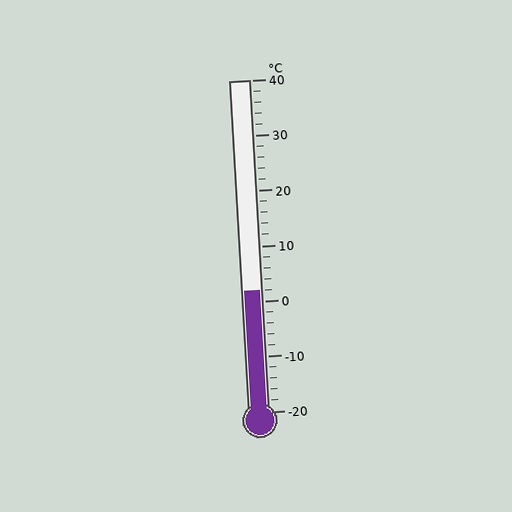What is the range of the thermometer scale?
The thermometer scale ranges from -20°C to 40°C.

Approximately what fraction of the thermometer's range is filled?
The thermometer is filled to approximately 35% of its range.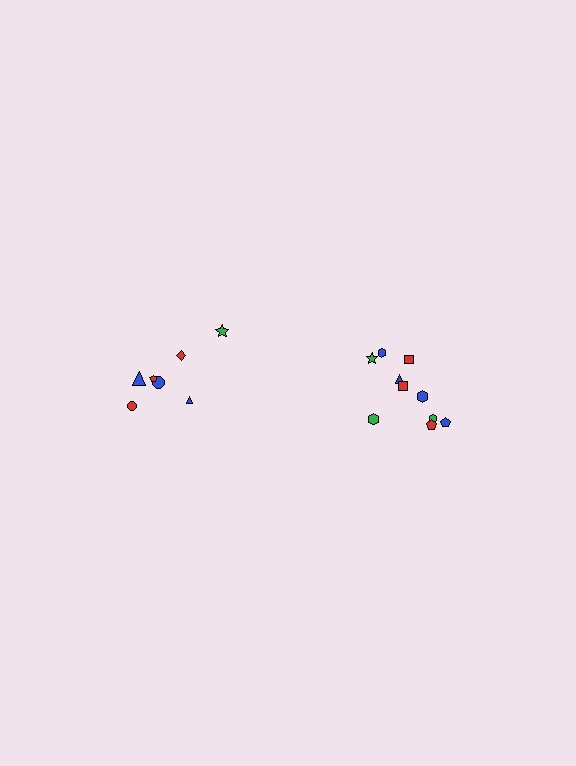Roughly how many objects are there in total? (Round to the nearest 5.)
Roughly 15 objects in total.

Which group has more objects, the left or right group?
The right group.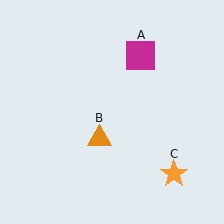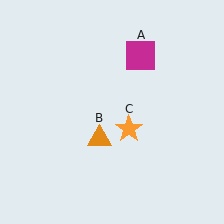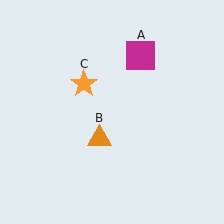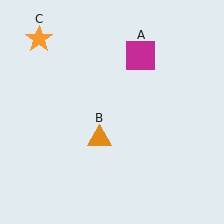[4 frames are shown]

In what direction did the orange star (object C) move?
The orange star (object C) moved up and to the left.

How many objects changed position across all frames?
1 object changed position: orange star (object C).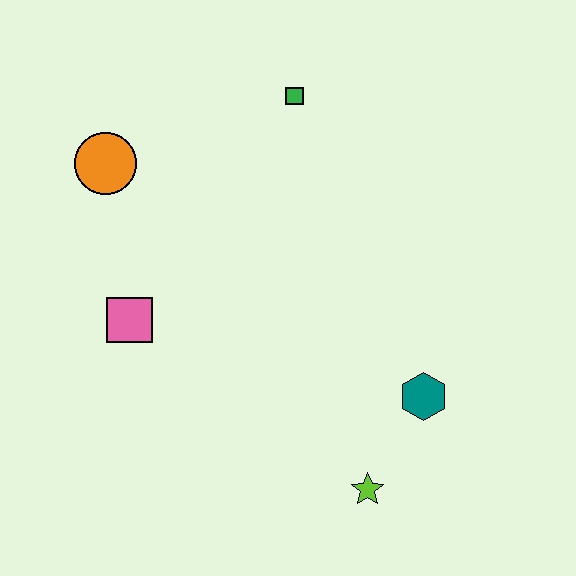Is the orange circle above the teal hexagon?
Yes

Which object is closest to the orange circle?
The pink square is closest to the orange circle.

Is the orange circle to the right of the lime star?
No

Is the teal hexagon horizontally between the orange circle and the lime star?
No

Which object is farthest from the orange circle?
The lime star is farthest from the orange circle.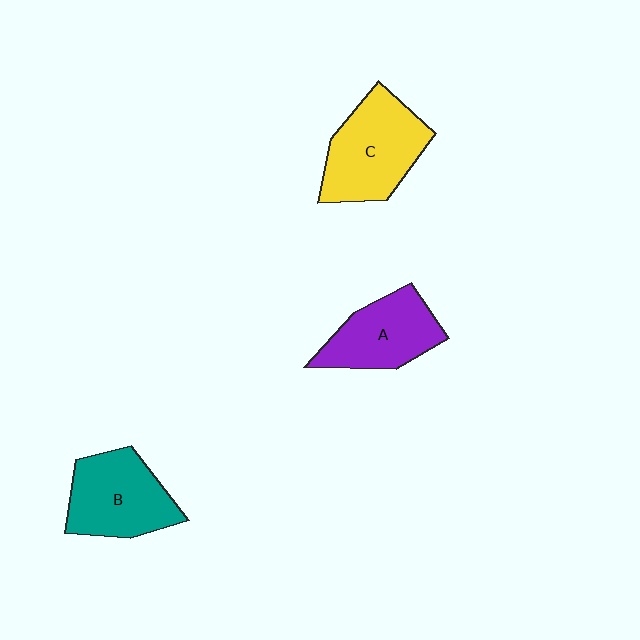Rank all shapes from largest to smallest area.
From largest to smallest: C (yellow), B (teal), A (purple).